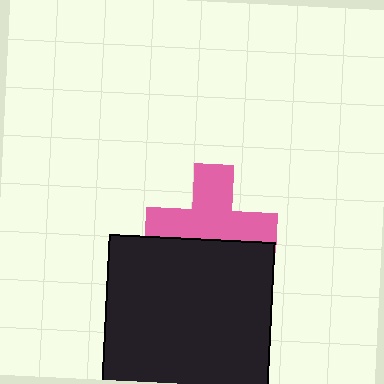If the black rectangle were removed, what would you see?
You would see the complete pink cross.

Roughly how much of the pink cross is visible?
About half of it is visible (roughly 62%).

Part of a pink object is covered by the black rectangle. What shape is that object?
It is a cross.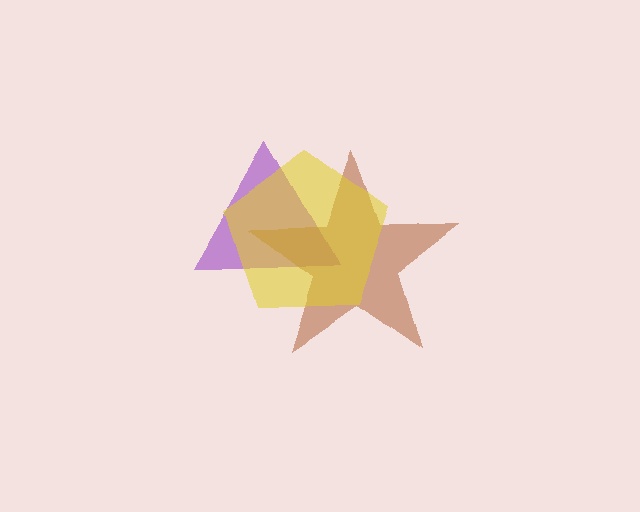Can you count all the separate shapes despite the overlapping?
Yes, there are 3 separate shapes.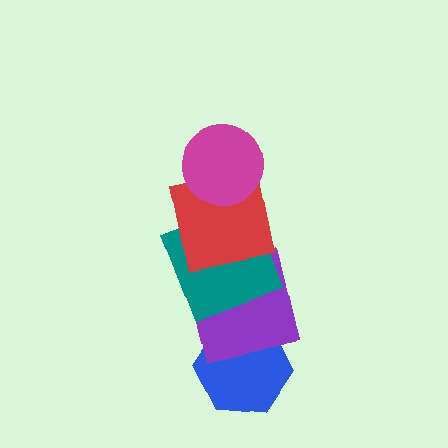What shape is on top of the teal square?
The red square is on top of the teal square.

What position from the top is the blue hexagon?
The blue hexagon is 5th from the top.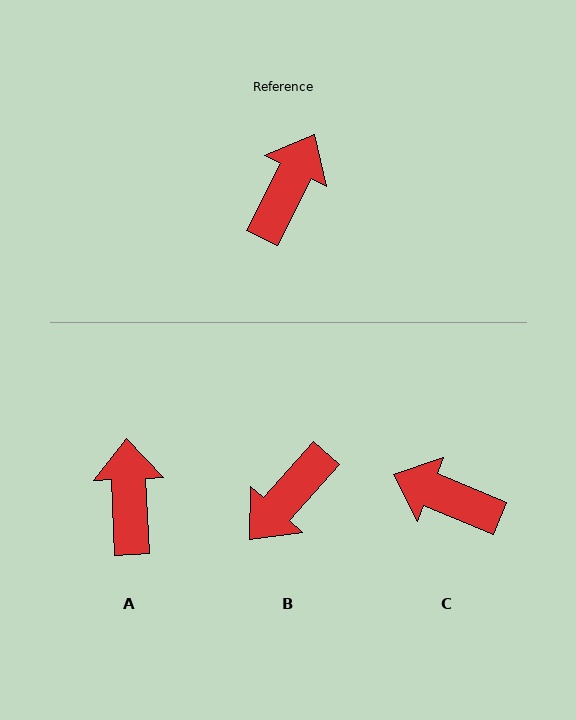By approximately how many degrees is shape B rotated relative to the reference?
Approximately 165 degrees counter-clockwise.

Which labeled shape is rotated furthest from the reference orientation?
B, about 165 degrees away.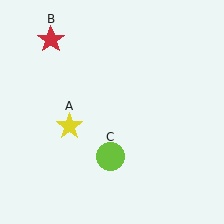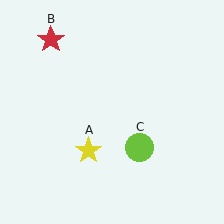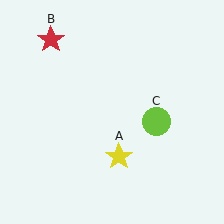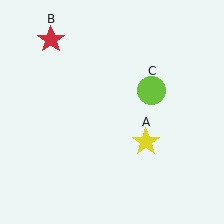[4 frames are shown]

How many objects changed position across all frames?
2 objects changed position: yellow star (object A), lime circle (object C).